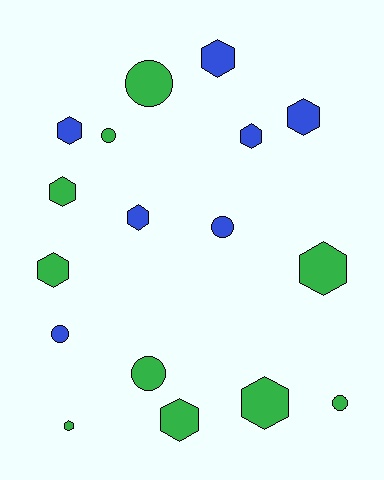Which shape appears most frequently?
Hexagon, with 11 objects.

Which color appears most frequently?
Green, with 10 objects.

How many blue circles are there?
There are 2 blue circles.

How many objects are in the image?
There are 17 objects.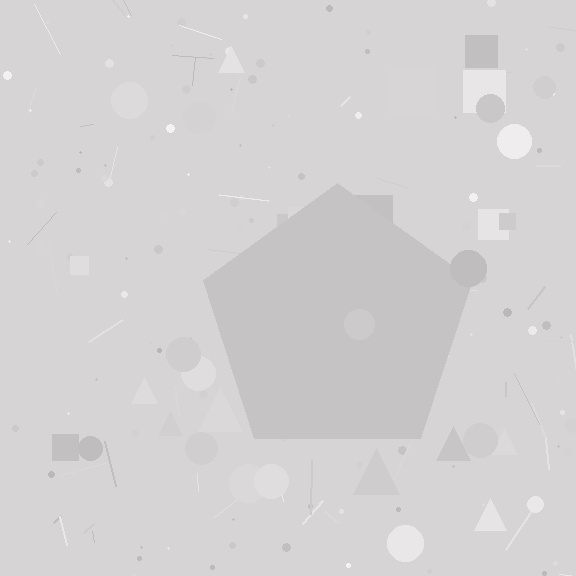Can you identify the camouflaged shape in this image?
The camouflaged shape is a pentagon.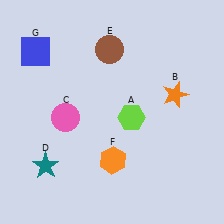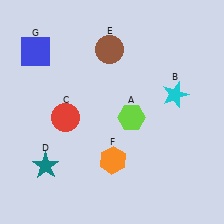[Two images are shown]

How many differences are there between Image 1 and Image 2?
There are 2 differences between the two images.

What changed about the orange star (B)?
In Image 1, B is orange. In Image 2, it changed to cyan.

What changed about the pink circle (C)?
In Image 1, C is pink. In Image 2, it changed to red.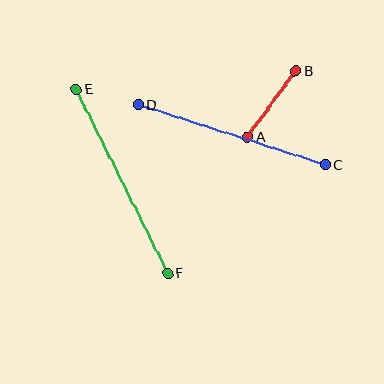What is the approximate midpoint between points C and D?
The midpoint is at approximately (232, 135) pixels.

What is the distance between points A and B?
The distance is approximately 82 pixels.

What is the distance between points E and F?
The distance is approximately 205 pixels.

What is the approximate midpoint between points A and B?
The midpoint is at approximately (271, 104) pixels.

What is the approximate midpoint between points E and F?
The midpoint is at approximately (122, 181) pixels.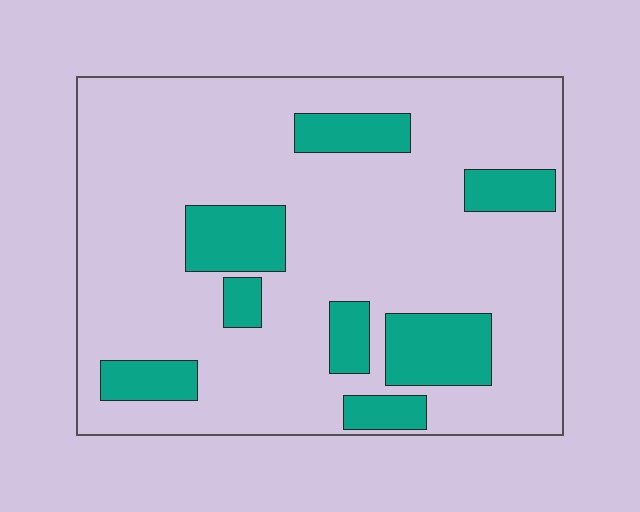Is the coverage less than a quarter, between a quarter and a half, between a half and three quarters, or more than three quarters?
Less than a quarter.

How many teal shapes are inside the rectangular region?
8.